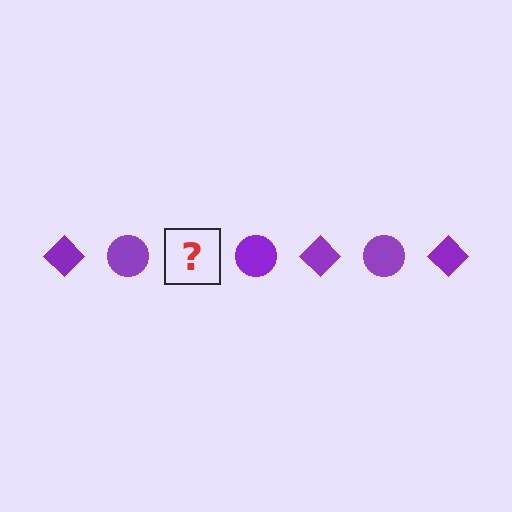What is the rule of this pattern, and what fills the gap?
The rule is that the pattern cycles through diamond, circle shapes in purple. The gap should be filled with a purple diamond.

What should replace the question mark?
The question mark should be replaced with a purple diamond.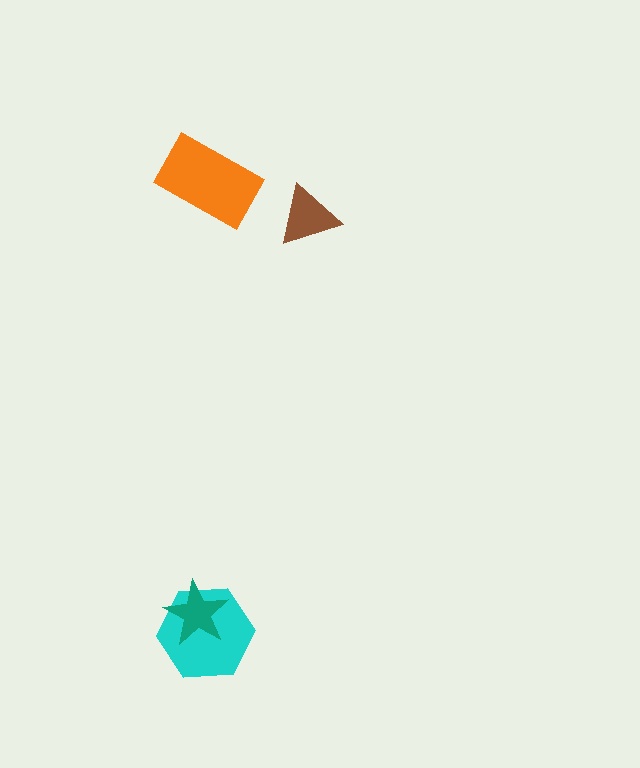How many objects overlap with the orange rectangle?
0 objects overlap with the orange rectangle.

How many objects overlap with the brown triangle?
0 objects overlap with the brown triangle.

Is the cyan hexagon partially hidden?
Yes, it is partially covered by another shape.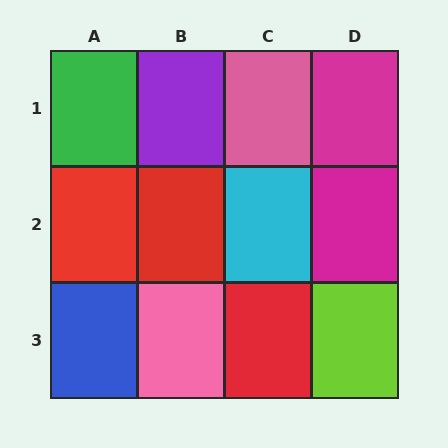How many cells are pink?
2 cells are pink.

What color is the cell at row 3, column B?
Pink.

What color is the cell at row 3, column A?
Blue.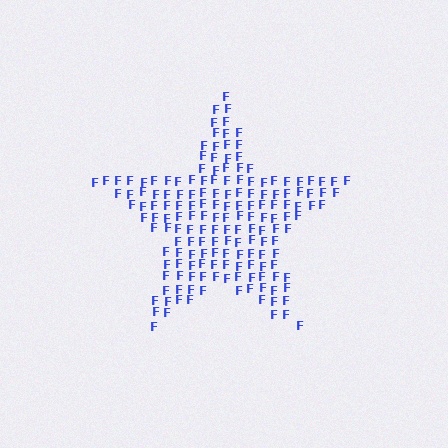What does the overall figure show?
The overall figure shows a star.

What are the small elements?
The small elements are letter F's.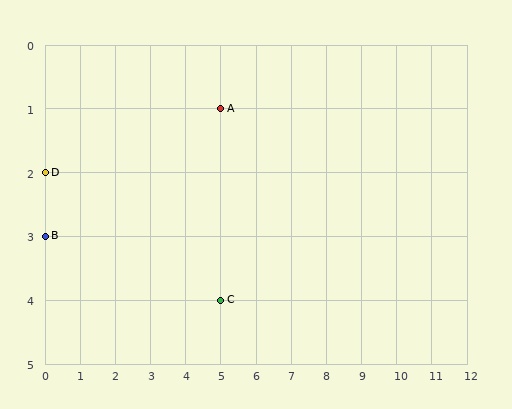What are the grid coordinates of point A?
Point A is at grid coordinates (5, 1).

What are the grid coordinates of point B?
Point B is at grid coordinates (0, 3).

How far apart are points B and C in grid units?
Points B and C are 5 columns and 1 row apart (about 5.1 grid units diagonally).